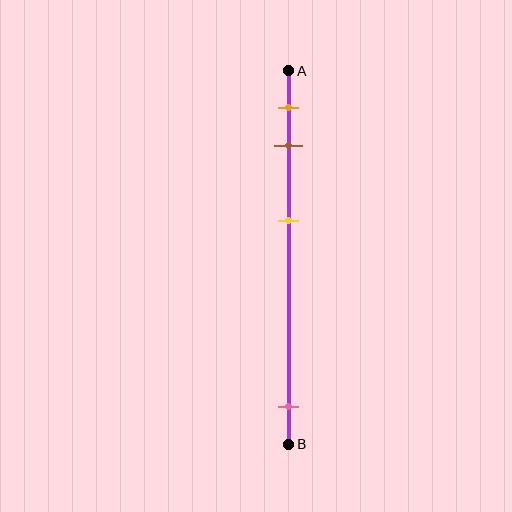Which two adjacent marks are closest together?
The orange and brown marks are the closest adjacent pair.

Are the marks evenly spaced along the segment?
No, the marks are not evenly spaced.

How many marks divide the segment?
There are 4 marks dividing the segment.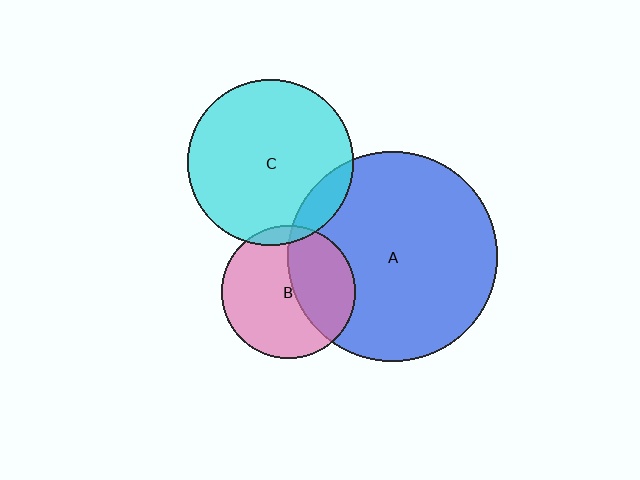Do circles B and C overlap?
Yes.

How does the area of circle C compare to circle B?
Approximately 1.5 times.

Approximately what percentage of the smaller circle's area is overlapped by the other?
Approximately 5%.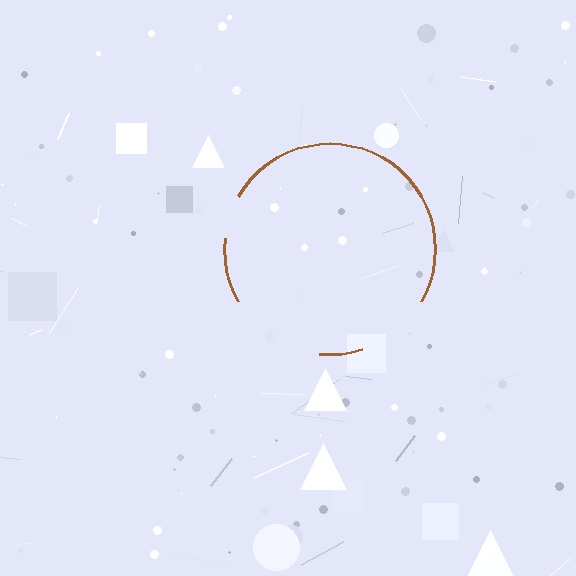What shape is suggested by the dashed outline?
The dashed outline suggests a circle.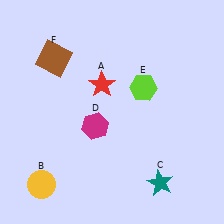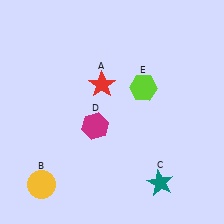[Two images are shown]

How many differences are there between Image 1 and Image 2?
There is 1 difference between the two images.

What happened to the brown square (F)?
The brown square (F) was removed in Image 2. It was in the top-left area of Image 1.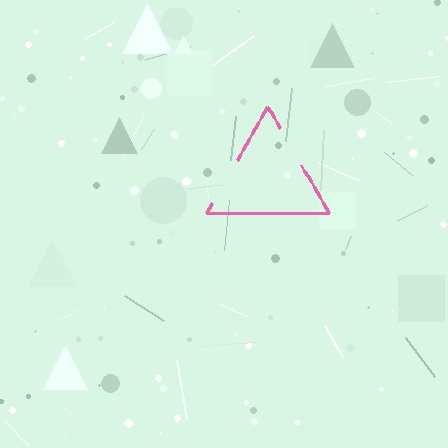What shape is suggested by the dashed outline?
The dashed outline suggests a triangle.